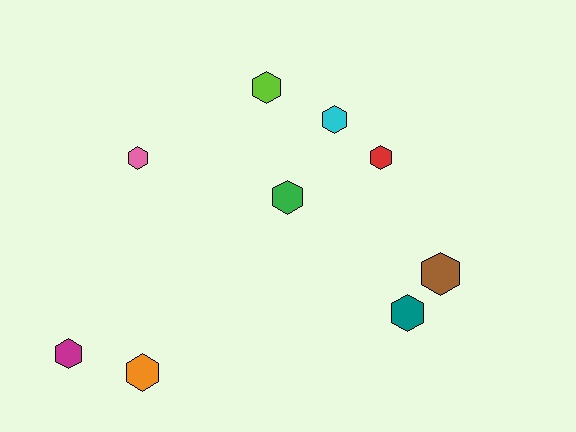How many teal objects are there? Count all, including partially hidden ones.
There is 1 teal object.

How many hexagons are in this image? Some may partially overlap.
There are 9 hexagons.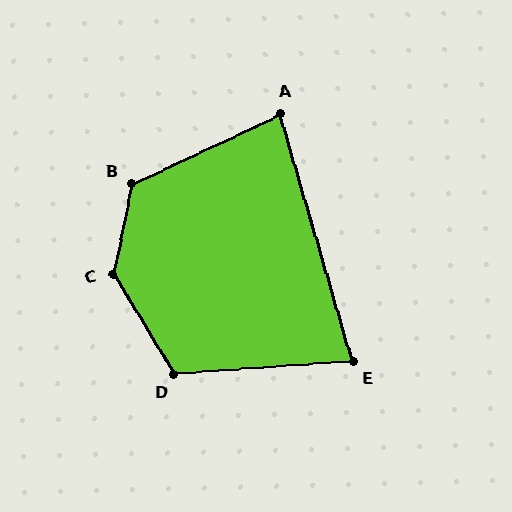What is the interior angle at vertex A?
Approximately 81 degrees (acute).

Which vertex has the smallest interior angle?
E, at approximately 77 degrees.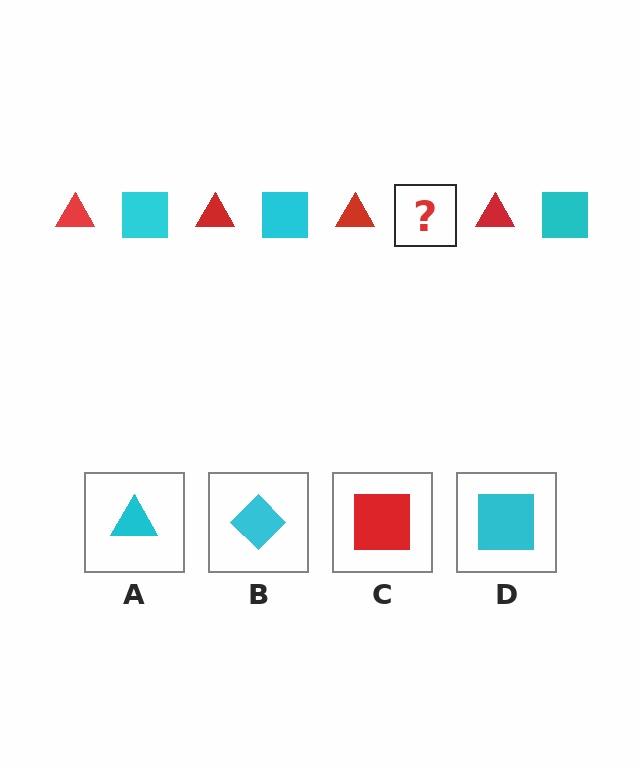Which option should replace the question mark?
Option D.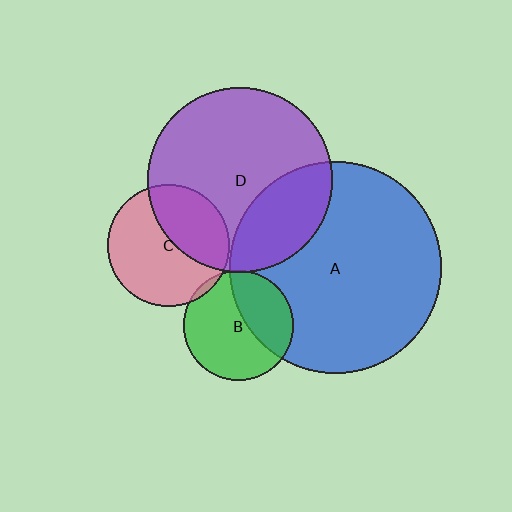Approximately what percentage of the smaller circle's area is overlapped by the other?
Approximately 40%.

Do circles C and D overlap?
Yes.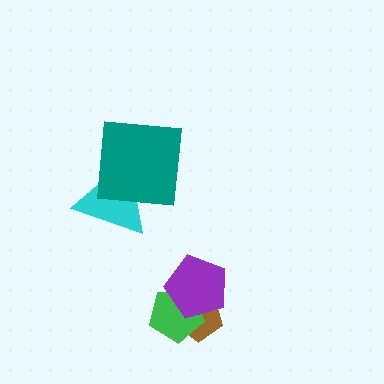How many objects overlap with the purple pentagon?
2 objects overlap with the purple pentagon.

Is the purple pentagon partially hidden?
No, no other shape covers it.